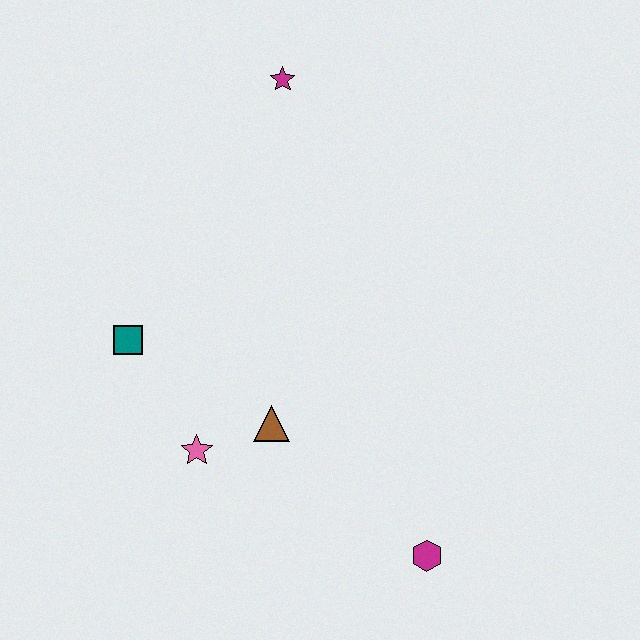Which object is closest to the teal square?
The pink star is closest to the teal square.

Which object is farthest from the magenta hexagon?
The magenta star is farthest from the magenta hexagon.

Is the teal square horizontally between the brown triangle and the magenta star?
No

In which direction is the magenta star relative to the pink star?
The magenta star is above the pink star.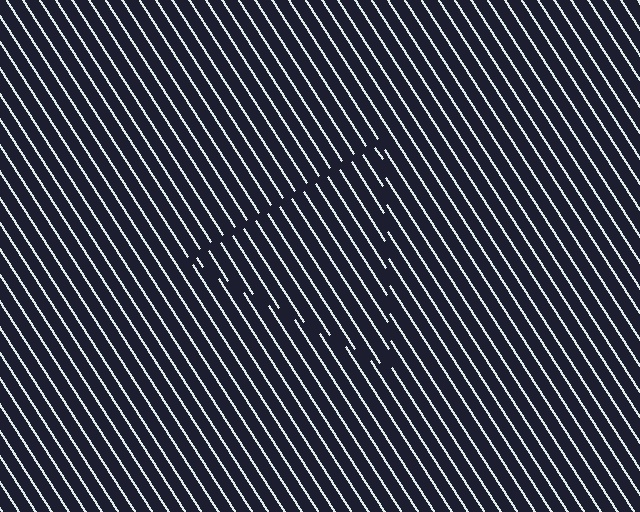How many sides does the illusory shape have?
3 sides — the line-ends trace a triangle.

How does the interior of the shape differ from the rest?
The interior of the shape contains the same grating, shifted by half a period — the contour is defined by the phase discontinuity where line-ends from the inner and outer gratings abut.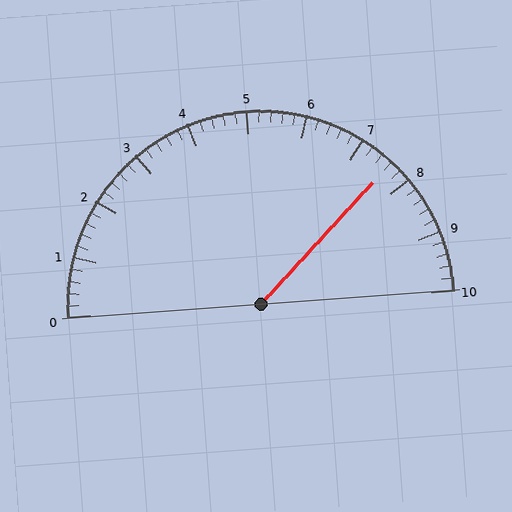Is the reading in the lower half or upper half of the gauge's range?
The reading is in the upper half of the range (0 to 10).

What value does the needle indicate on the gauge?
The needle indicates approximately 7.6.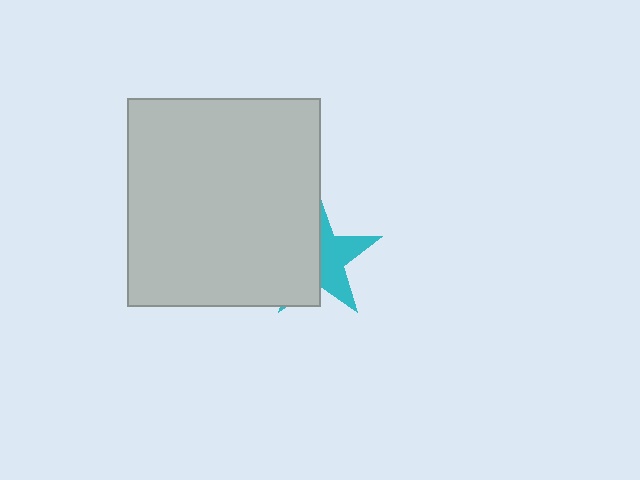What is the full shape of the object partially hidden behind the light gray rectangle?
The partially hidden object is a cyan star.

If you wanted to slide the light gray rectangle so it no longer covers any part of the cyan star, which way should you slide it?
Slide it left — that is the most direct way to separate the two shapes.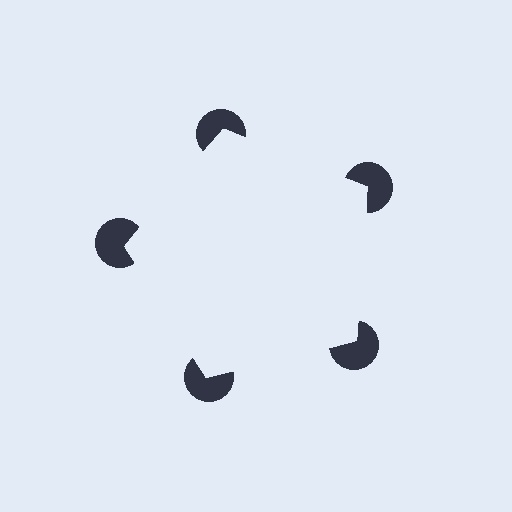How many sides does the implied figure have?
5 sides.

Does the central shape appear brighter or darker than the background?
It typically appears slightly brighter than the background, even though no actual brightness change is drawn.